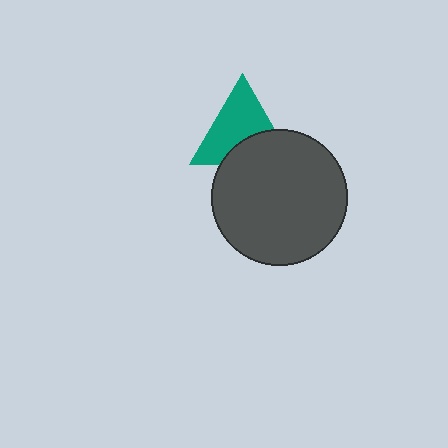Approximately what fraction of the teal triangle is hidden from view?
Roughly 36% of the teal triangle is hidden behind the dark gray circle.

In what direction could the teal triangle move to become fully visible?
The teal triangle could move up. That would shift it out from behind the dark gray circle entirely.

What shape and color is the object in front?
The object in front is a dark gray circle.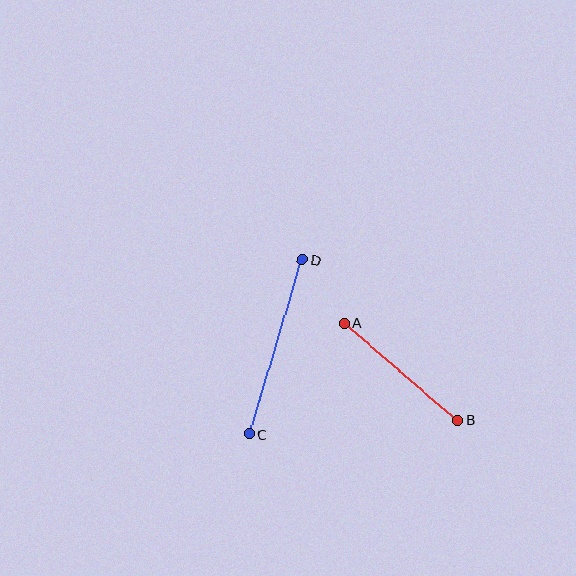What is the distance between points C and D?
The distance is approximately 182 pixels.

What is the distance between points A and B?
The distance is approximately 149 pixels.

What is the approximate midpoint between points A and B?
The midpoint is at approximately (401, 372) pixels.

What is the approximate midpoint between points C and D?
The midpoint is at approximately (276, 347) pixels.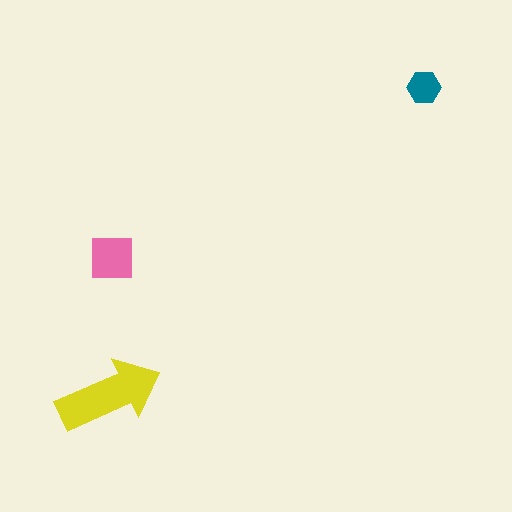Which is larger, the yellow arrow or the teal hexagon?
The yellow arrow.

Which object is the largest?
The yellow arrow.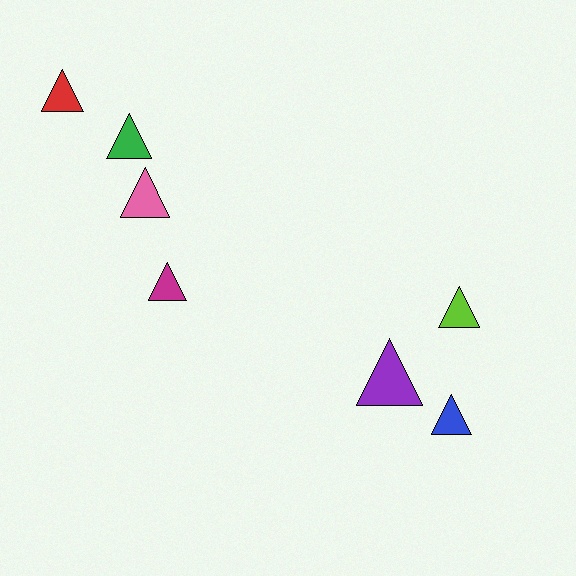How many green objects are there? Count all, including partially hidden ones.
There is 1 green object.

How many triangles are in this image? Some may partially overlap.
There are 7 triangles.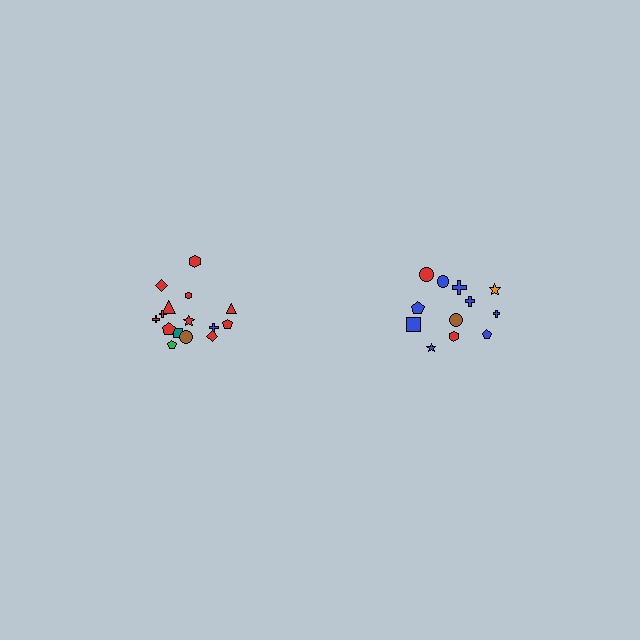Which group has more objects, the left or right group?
The left group.